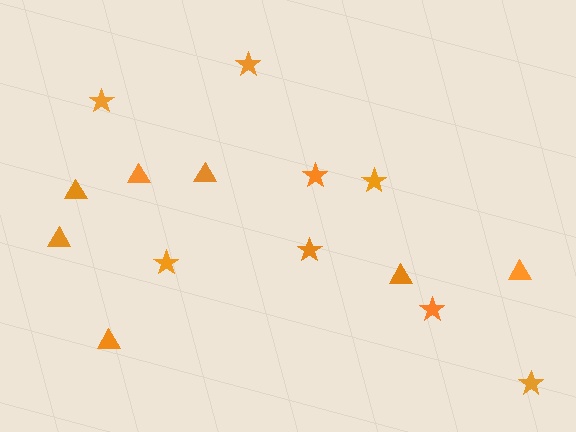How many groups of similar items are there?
There are 2 groups: one group of triangles (7) and one group of stars (8).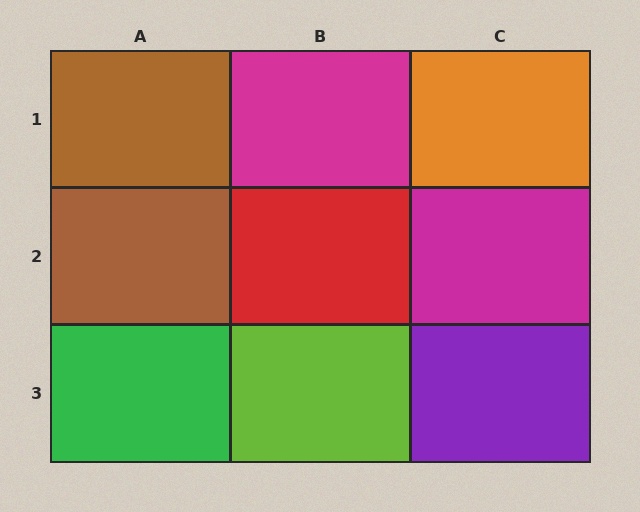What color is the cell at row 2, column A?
Brown.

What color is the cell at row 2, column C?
Magenta.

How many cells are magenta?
2 cells are magenta.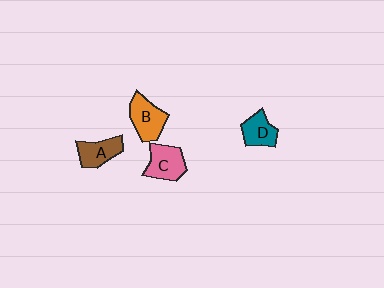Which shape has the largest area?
Shape C (pink).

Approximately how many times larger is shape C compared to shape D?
Approximately 1.2 times.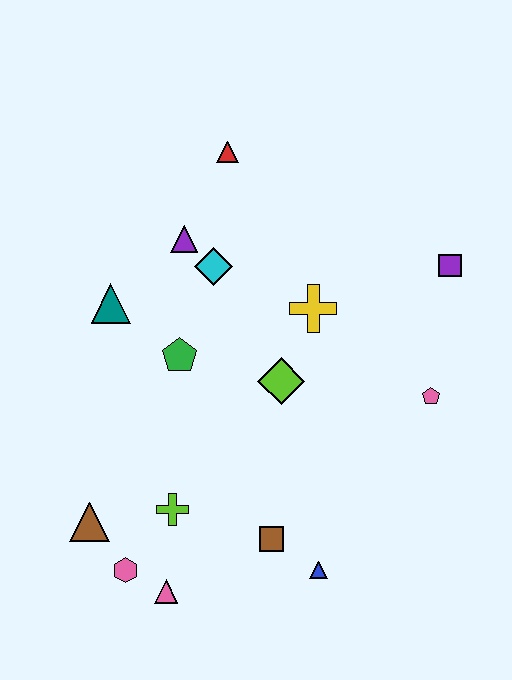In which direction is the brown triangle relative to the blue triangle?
The brown triangle is to the left of the blue triangle.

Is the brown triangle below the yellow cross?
Yes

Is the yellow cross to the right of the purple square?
No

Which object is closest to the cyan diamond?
The purple triangle is closest to the cyan diamond.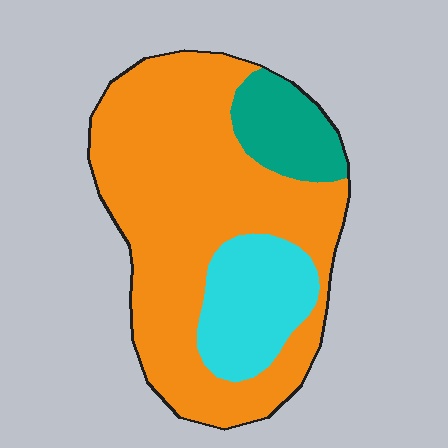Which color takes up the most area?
Orange, at roughly 70%.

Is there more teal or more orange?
Orange.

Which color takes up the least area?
Teal, at roughly 10%.